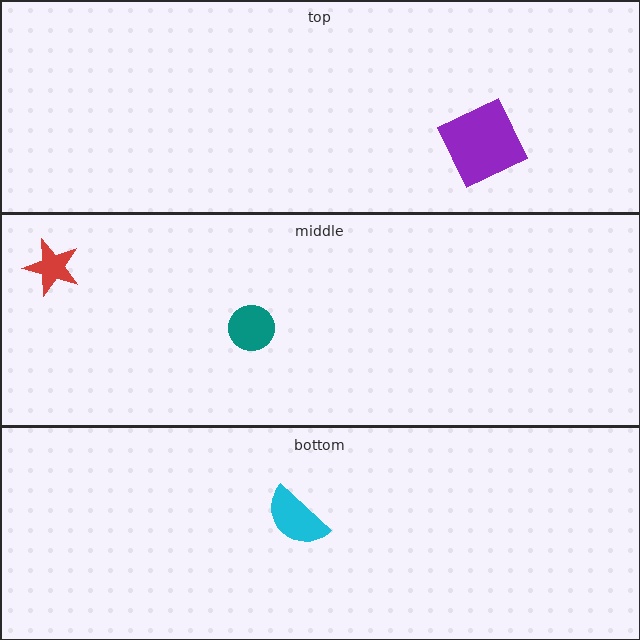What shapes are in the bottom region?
The cyan semicircle.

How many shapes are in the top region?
1.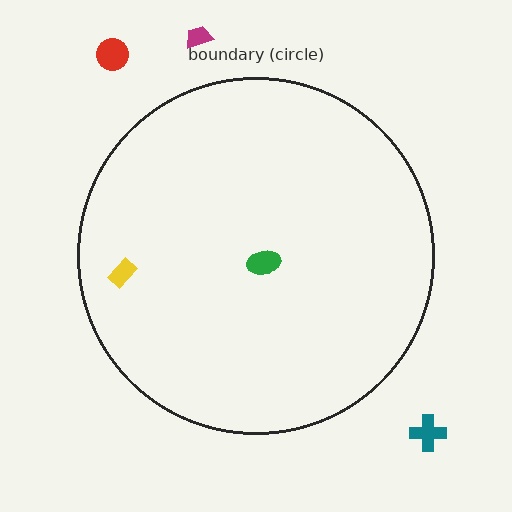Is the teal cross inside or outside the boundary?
Outside.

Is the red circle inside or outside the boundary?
Outside.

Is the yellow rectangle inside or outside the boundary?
Inside.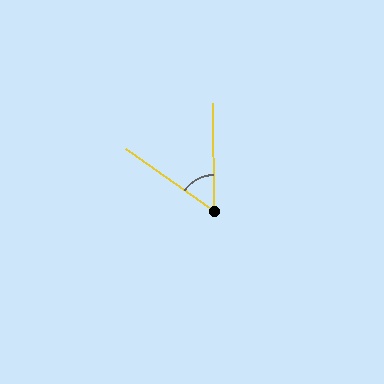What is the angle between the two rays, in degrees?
Approximately 54 degrees.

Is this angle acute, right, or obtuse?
It is acute.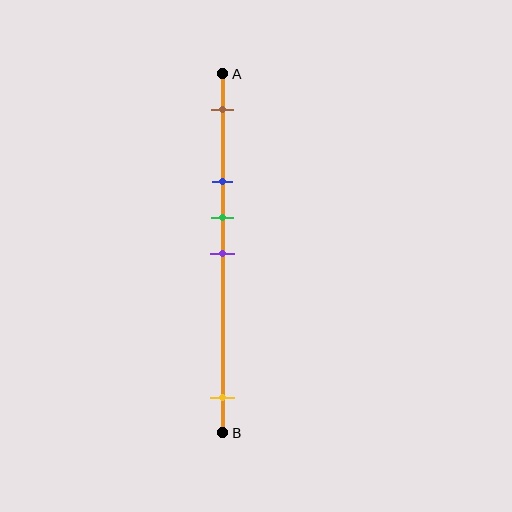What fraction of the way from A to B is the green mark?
The green mark is approximately 40% (0.4) of the way from A to B.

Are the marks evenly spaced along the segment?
No, the marks are not evenly spaced.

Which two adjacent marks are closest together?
The green and purple marks are the closest adjacent pair.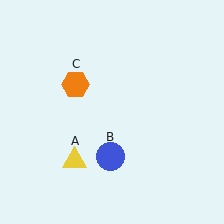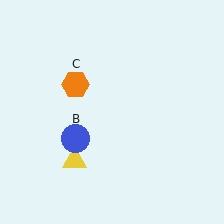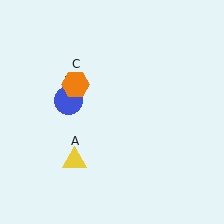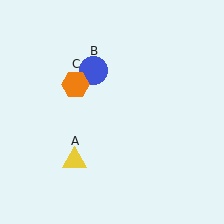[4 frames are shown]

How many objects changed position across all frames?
1 object changed position: blue circle (object B).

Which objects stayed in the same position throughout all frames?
Yellow triangle (object A) and orange hexagon (object C) remained stationary.